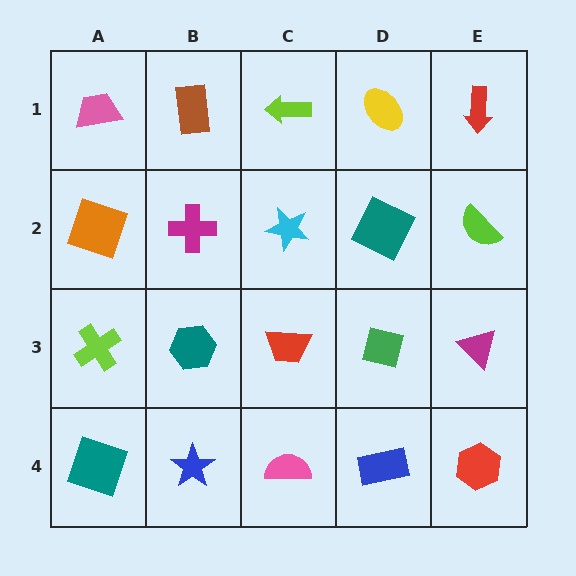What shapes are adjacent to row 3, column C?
A cyan star (row 2, column C), a pink semicircle (row 4, column C), a teal hexagon (row 3, column B), a green square (row 3, column D).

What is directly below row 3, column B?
A blue star.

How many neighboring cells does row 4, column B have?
3.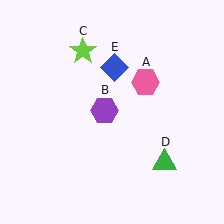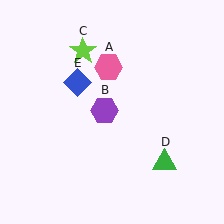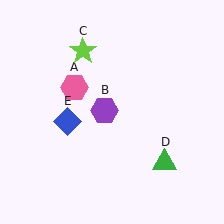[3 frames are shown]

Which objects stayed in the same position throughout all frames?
Purple hexagon (object B) and lime star (object C) and green triangle (object D) remained stationary.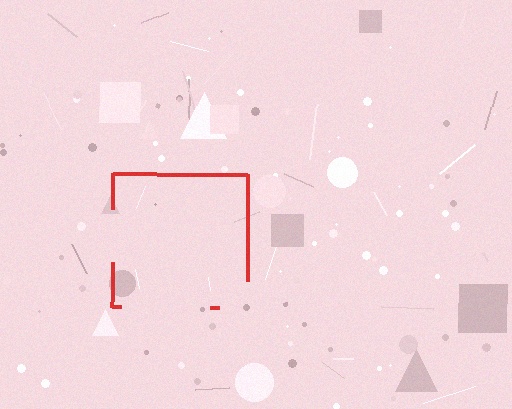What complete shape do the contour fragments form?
The contour fragments form a square.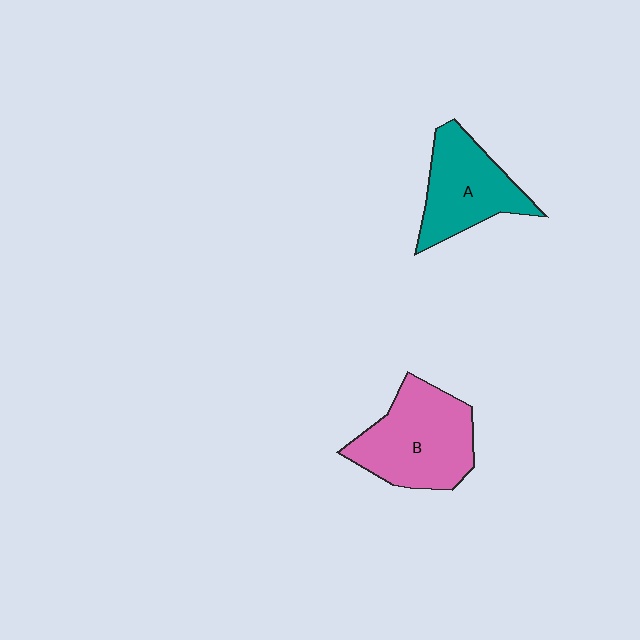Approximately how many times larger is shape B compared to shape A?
Approximately 1.3 times.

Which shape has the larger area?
Shape B (pink).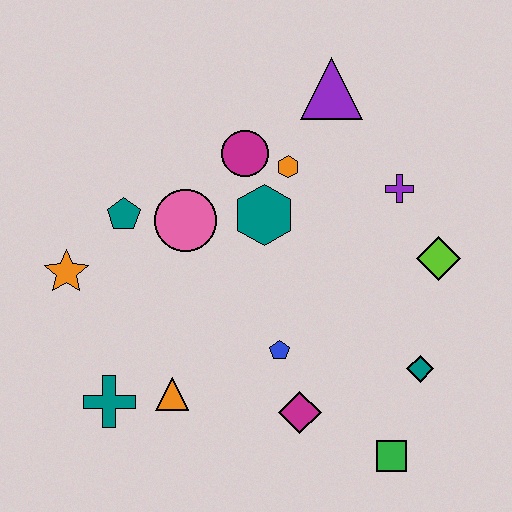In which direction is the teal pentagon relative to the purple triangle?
The teal pentagon is to the left of the purple triangle.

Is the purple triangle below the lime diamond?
No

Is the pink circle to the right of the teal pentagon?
Yes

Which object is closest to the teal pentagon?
The pink circle is closest to the teal pentagon.